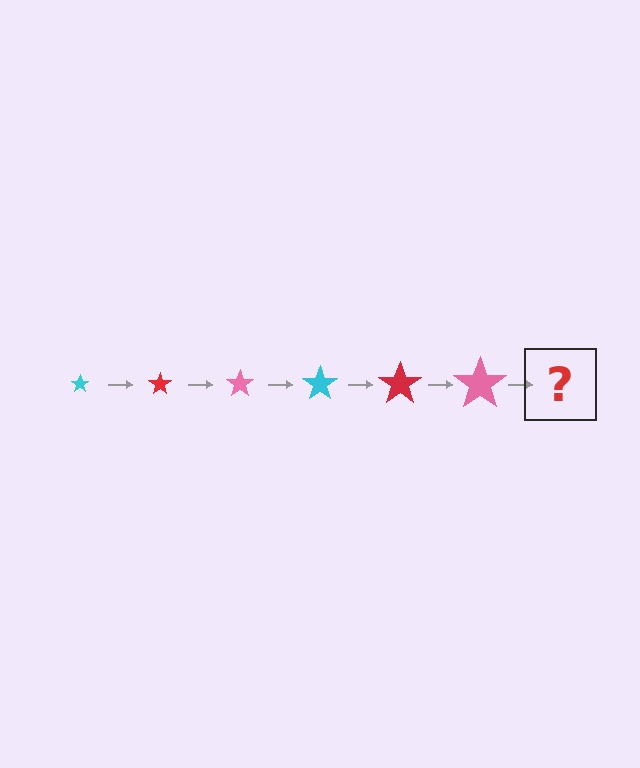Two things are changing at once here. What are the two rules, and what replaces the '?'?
The two rules are that the star grows larger each step and the color cycles through cyan, red, and pink. The '?' should be a cyan star, larger than the previous one.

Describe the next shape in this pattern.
It should be a cyan star, larger than the previous one.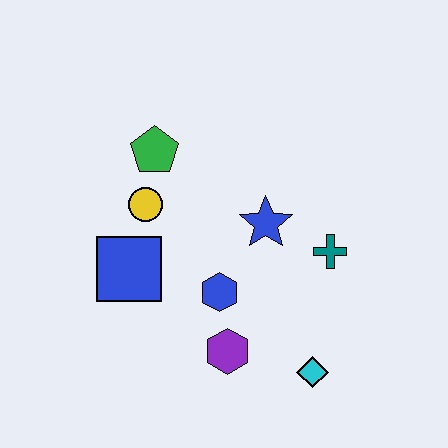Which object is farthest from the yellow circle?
The cyan diamond is farthest from the yellow circle.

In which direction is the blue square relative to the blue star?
The blue square is to the left of the blue star.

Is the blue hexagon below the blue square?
Yes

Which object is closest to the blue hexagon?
The purple hexagon is closest to the blue hexagon.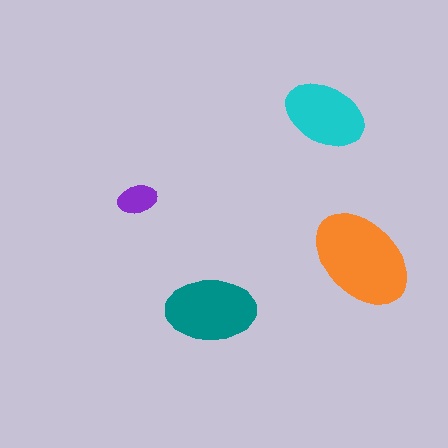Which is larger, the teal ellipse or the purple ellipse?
The teal one.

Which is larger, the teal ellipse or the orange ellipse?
The orange one.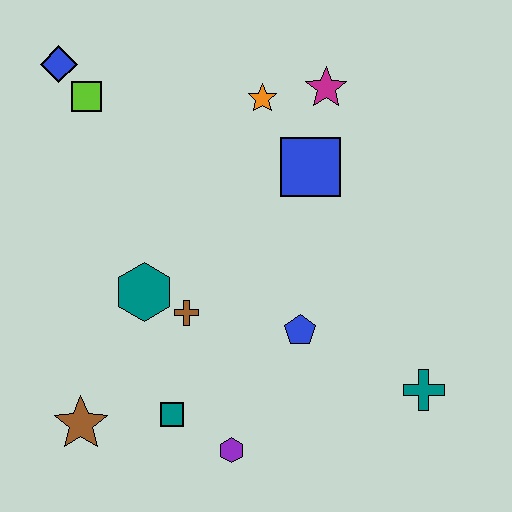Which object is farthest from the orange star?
The brown star is farthest from the orange star.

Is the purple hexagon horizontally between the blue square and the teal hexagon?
Yes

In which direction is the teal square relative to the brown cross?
The teal square is below the brown cross.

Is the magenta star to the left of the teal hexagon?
No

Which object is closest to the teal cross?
The blue pentagon is closest to the teal cross.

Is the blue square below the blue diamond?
Yes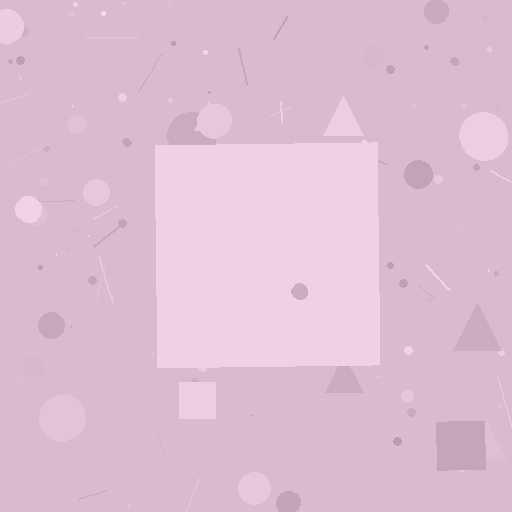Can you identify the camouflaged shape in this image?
The camouflaged shape is a square.